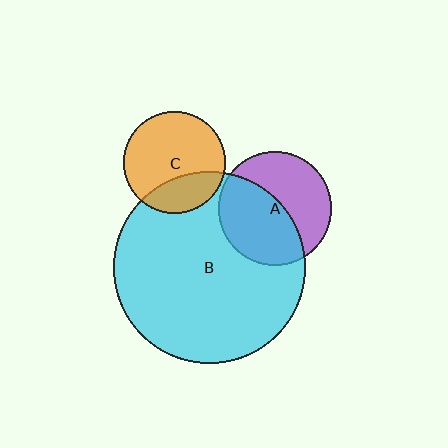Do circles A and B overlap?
Yes.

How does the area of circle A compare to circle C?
Approximately 1.3 times.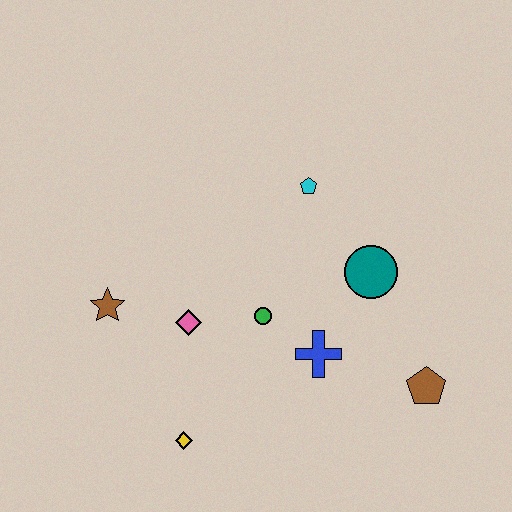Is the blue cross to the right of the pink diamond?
Yes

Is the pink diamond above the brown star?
No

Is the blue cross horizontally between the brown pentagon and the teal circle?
No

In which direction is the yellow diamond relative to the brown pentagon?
The yellow diamond is to the left of the brown pentagon.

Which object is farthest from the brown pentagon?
The brown star is farthest from the brown pentagon.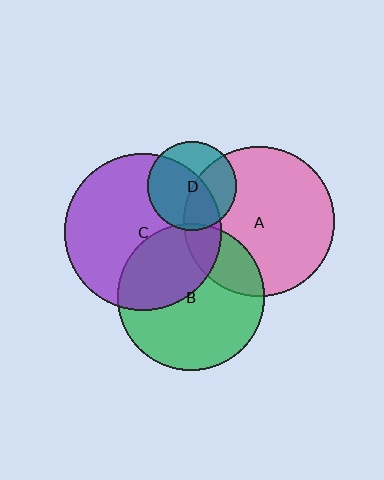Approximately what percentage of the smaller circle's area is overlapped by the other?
Approximately 15%.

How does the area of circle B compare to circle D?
Approximately 2.8 times.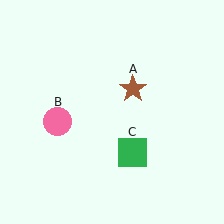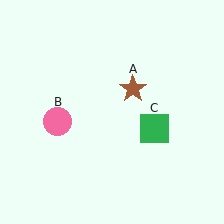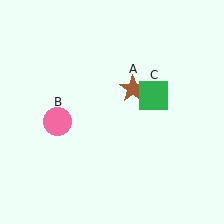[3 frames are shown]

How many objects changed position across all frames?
1 object changed position: green square (object C).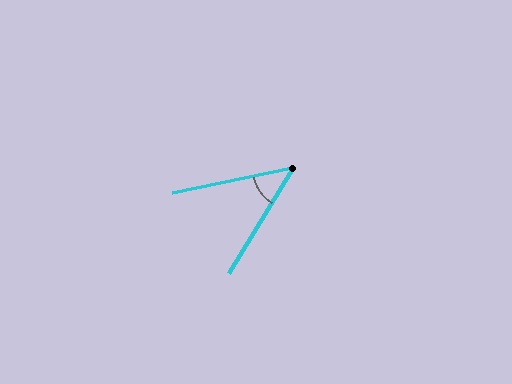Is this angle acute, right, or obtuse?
It is acute.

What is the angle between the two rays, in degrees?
Approximately 47 degrees.